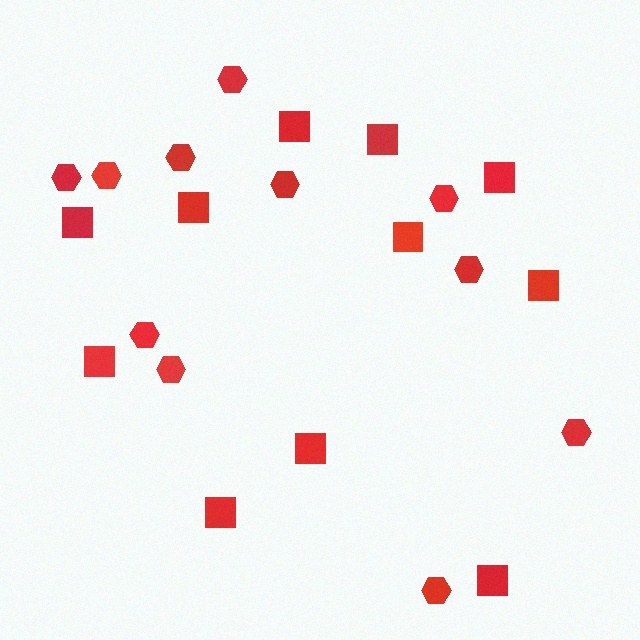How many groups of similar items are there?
There are 2 groups: one group of hexagons (11) and one group of squares (11).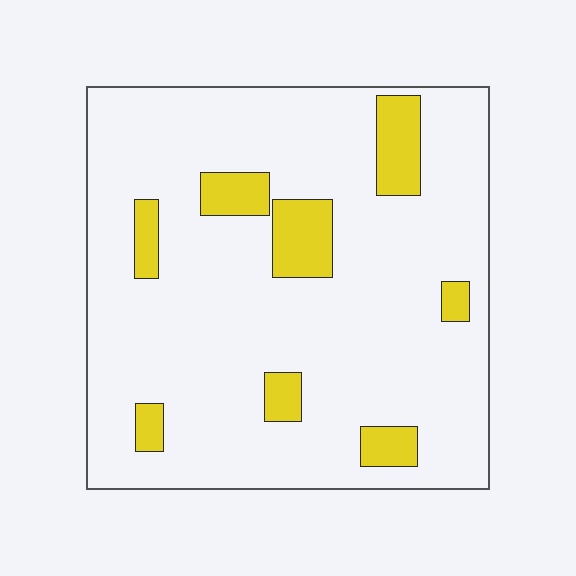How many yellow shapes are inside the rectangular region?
8.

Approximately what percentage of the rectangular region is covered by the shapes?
Approximately 15%.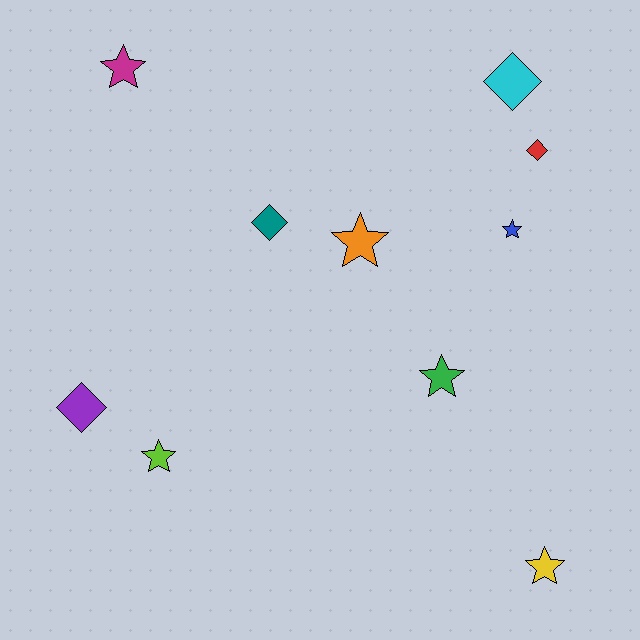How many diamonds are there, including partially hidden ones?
There are 4 diamonds.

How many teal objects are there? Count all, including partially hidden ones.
There is 1 teal object.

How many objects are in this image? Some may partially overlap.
There are 10 objects.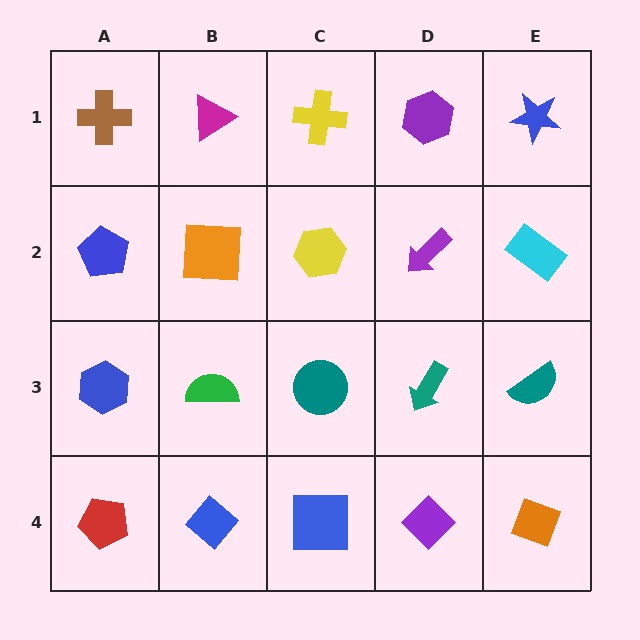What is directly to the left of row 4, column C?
A blue diamond.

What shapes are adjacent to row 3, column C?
A yellow hexagon (row 2, column C), a blue square (row 4, column C), a green semicircle (row 3, column B), a teal arrow (row 3, column D).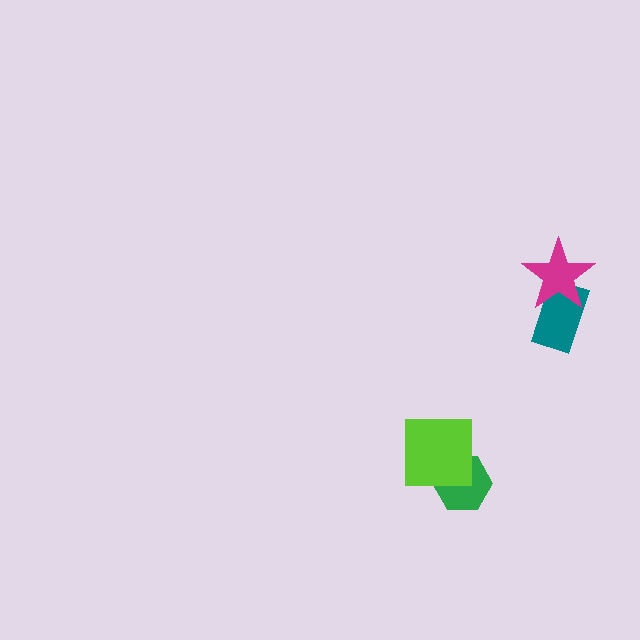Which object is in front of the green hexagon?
The lime square is in front of the green hexagon.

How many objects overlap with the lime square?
1 object overlaps with the lime square.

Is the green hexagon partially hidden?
Yes, it is partially covered by another shape.